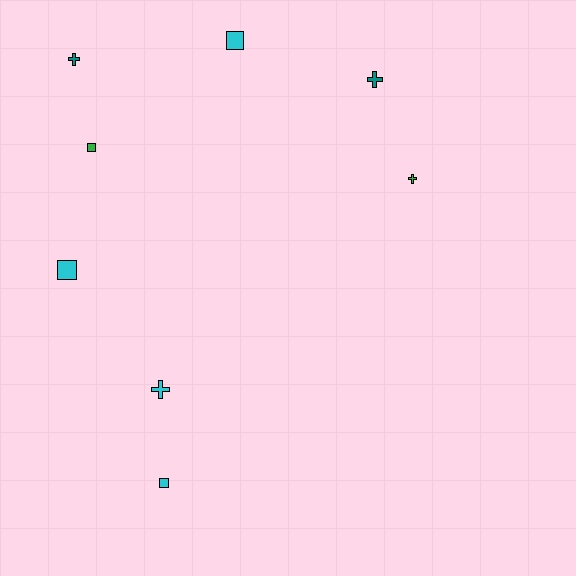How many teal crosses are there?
There are 2 teal crosses.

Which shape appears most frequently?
Square, with 4 objects.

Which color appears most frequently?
Cyan, with 4 objects.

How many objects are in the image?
There are 8 objects.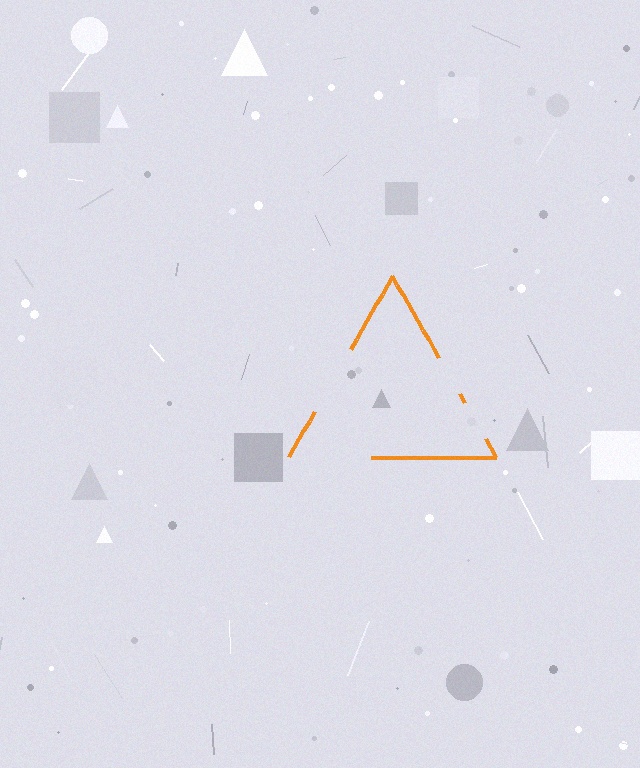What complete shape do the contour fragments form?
The contour fragments form a triangle.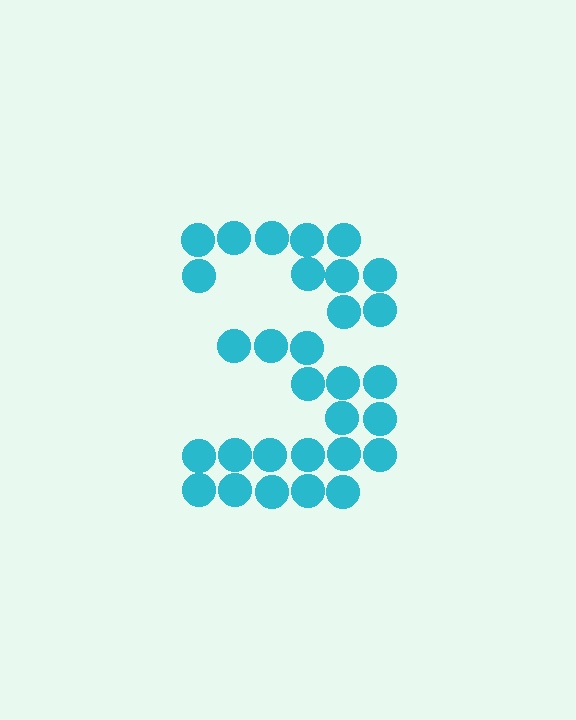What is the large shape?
The large shape is the digit 3.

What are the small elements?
The small elements are circles.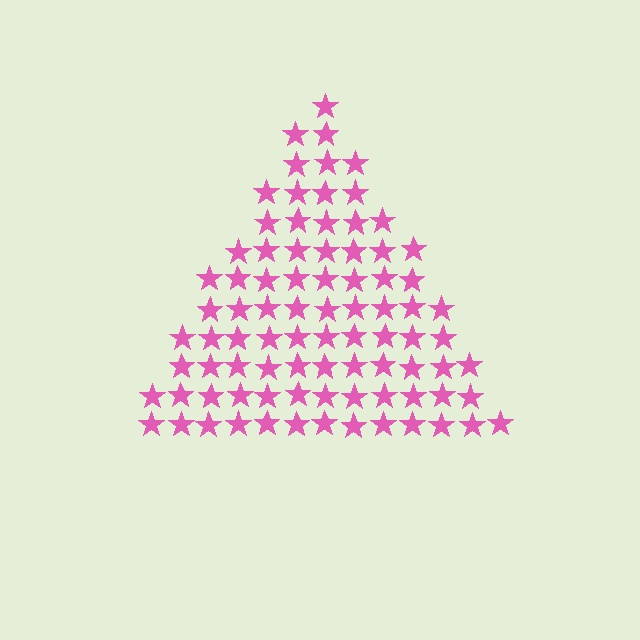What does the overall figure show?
The overall figure shows a triangle.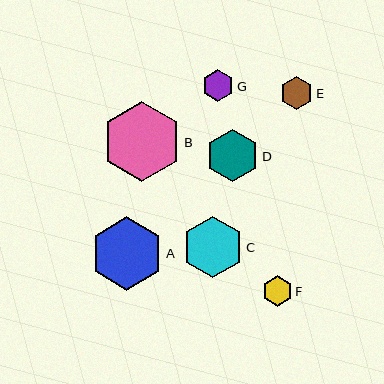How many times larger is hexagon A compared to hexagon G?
Hexagon A is approximately 2.3 times the size of hexagon G.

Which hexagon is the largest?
Hexagon B is the largest with a size of approximately 79 pixels.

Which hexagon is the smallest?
Hexagon F is the smallest with a size of approximately 30 pixels.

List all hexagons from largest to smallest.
From largest to smallest: B, A, C, D, E, G, F.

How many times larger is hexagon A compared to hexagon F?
Hexagon A is approximately 2.4 times the size of hexagon F.